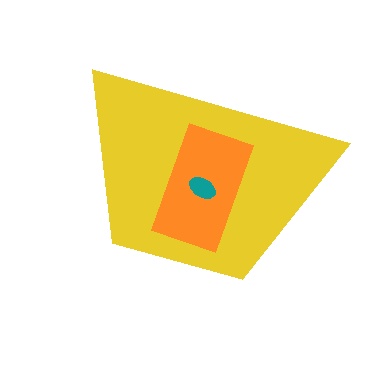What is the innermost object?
The teal ellipse.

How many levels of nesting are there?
3.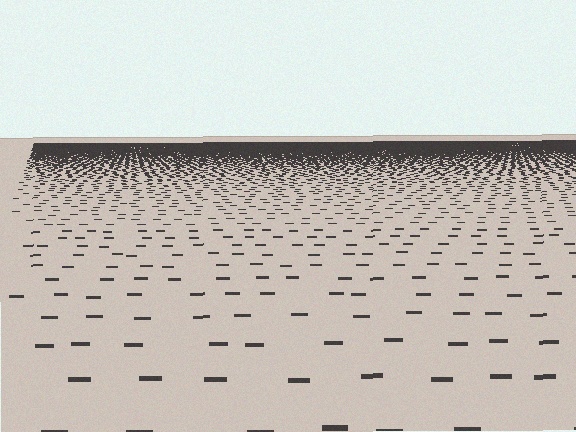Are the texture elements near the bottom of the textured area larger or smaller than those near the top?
Larger. Near the bottom, elements are closer to the viewer and appear at a bigger on-screen size.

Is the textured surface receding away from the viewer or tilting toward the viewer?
The surface is receding away from the viewer. Texture elements get smaller and denser toward the top.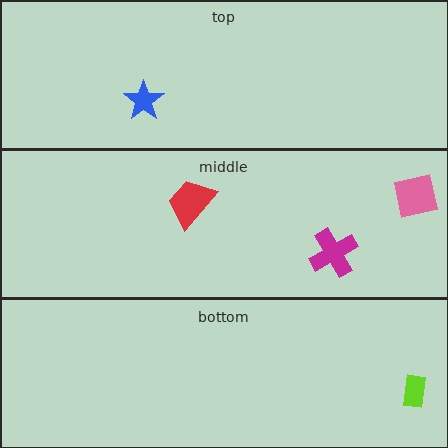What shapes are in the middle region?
The pink square, the magenta cross, the red trapezoid.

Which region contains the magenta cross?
The middle region.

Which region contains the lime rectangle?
The bottom region.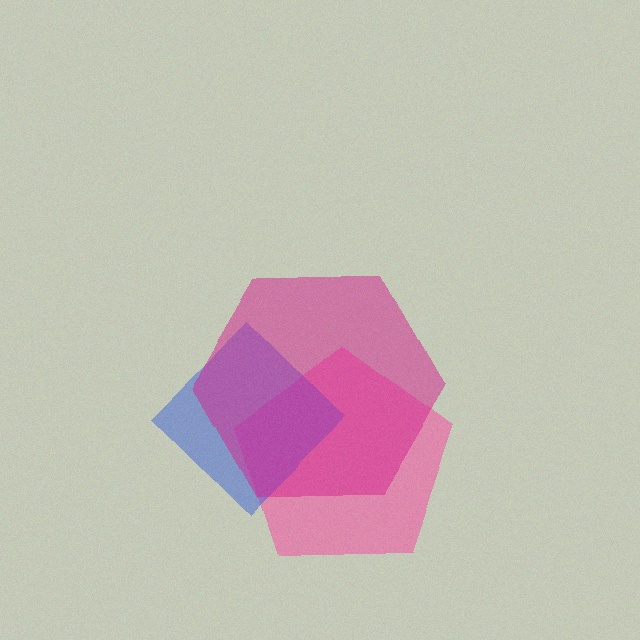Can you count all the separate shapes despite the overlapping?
Yes, there are 3 separate shapes.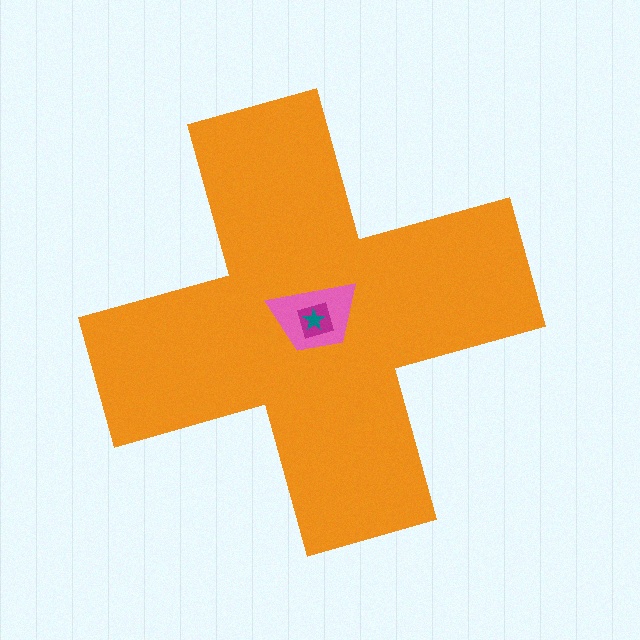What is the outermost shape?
The orange cross.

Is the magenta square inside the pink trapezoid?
Yes.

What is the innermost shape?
The teal star.